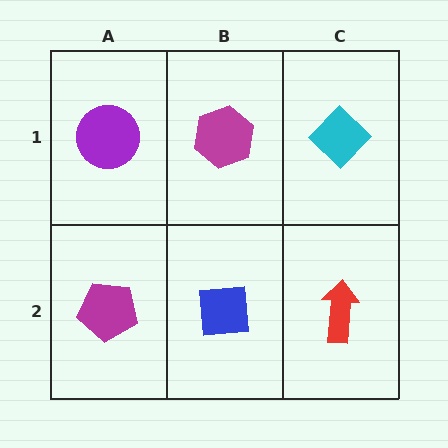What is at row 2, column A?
A magenta pentagon.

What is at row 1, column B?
A magenta hexagon.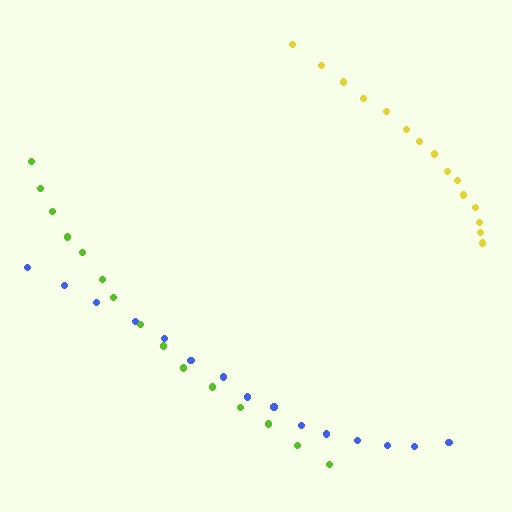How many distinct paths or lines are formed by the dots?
There are 3 distinct paths.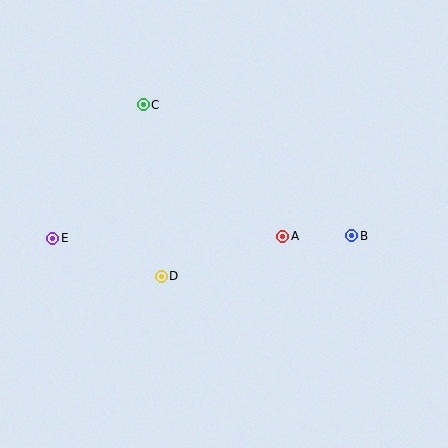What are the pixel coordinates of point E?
Point E is at (53, 238).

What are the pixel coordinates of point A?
Point A is at (283, 236).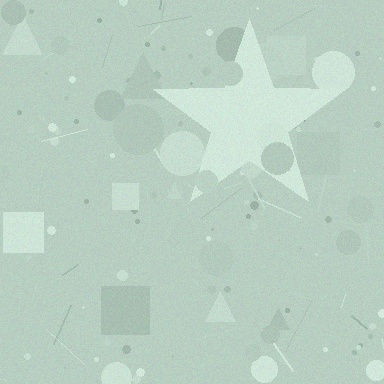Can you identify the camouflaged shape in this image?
The camouflaged shape is a star.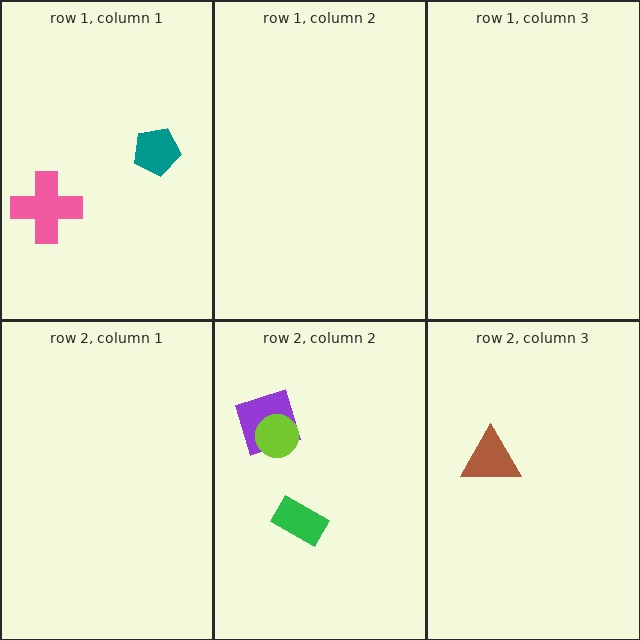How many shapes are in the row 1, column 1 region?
2.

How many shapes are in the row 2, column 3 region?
1.